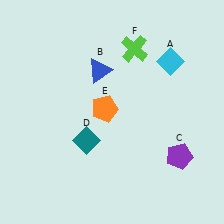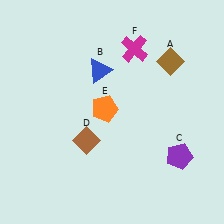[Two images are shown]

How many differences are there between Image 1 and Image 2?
There are 3 differences between the two images.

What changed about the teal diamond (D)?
In Image 1, D is teal. In Image 2, it changed to brown.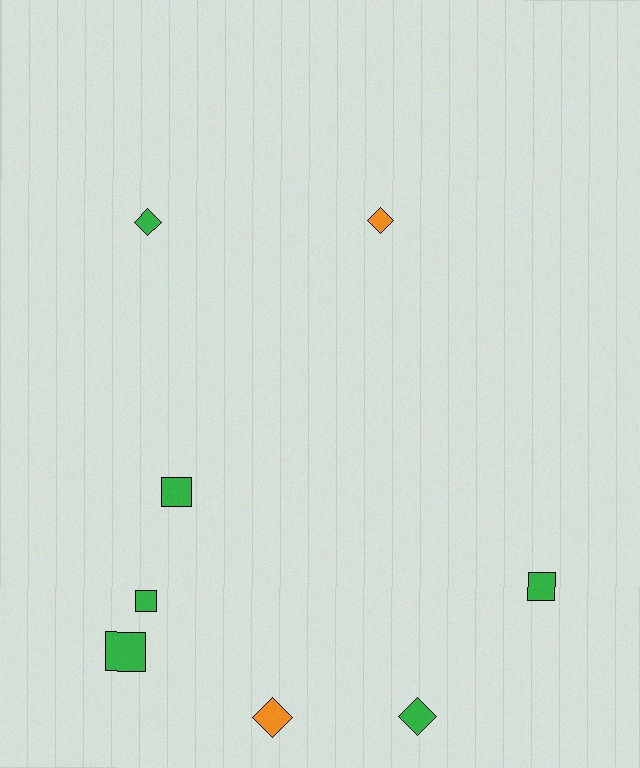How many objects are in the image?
There are 8 objects.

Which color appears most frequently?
Green, with 6 objects.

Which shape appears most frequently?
Diamond, with 4 objects.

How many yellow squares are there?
There are no yellow squares.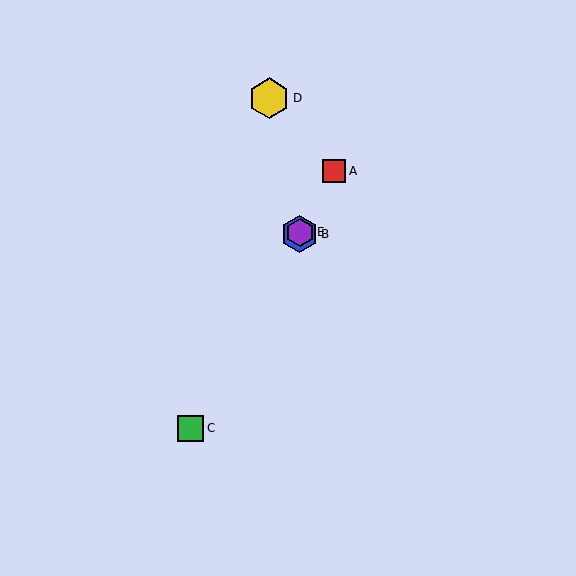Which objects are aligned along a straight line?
Objects A, B, C, E are aligned along a straight line.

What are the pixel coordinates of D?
Object D is at (269, 98).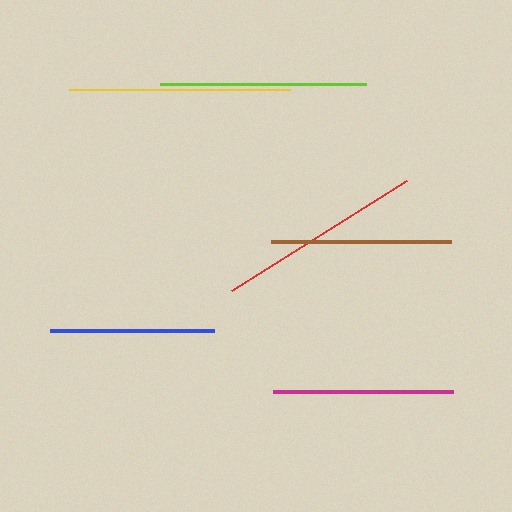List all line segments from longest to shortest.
From longest to shortest: yellow, red, lime, magenta, brown, blue.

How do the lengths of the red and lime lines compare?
The red and lime lines are approximately the same length.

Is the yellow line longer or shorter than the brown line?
The yellow line is longer than the brown line.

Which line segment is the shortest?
The blue line is the shortest at approximately 164 pixels.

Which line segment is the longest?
The yellow line is the longest at approximately 220 pixels.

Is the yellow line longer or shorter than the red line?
The yellow line is longer than the red line.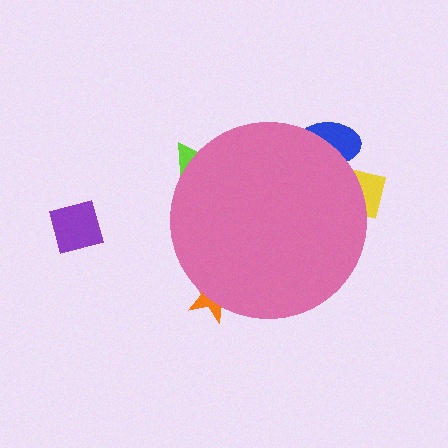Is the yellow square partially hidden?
Yes, the yellow square is partially hidden behind the pink circle.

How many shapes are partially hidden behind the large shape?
4 shapes are partially hidden.